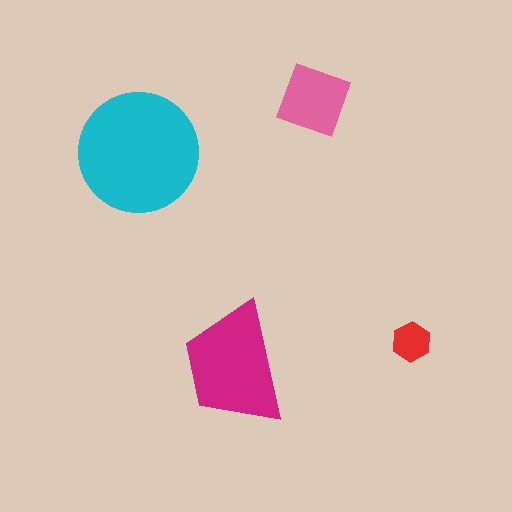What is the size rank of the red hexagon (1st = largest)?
4th.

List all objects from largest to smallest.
The cyan circle, the magenta trapezoid, the pink diamond, the red hexagon.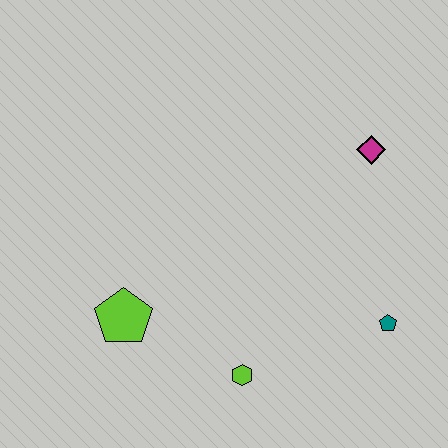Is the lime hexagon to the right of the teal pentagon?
No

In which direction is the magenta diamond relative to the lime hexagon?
The magenta diamond is above the lime hexagon.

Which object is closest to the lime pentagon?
The lime hexagon is closest to the lime pentagon.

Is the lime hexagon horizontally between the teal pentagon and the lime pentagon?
Yes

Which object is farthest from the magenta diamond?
The lime pentagon is farthest from the magenta diamond.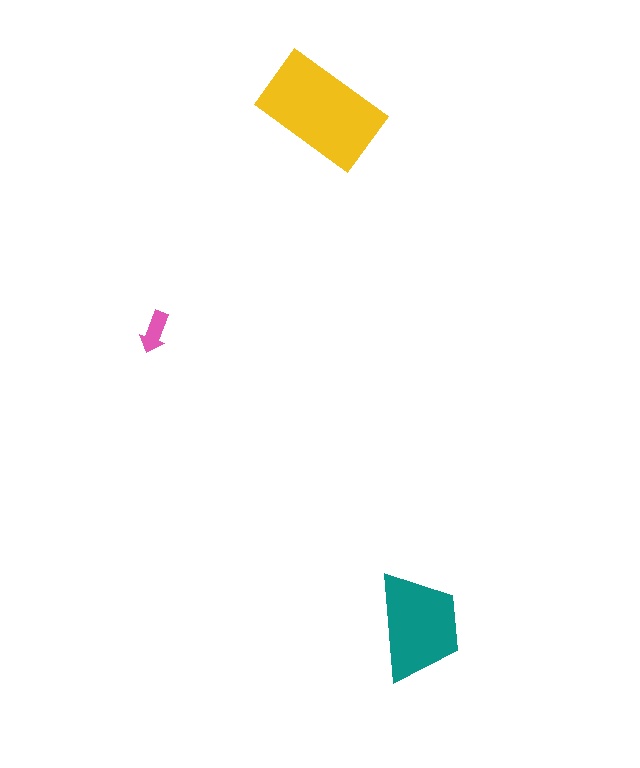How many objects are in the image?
There are 3 objects in the image.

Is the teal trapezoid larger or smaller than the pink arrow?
Larger.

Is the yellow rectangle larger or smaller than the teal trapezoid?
Larger.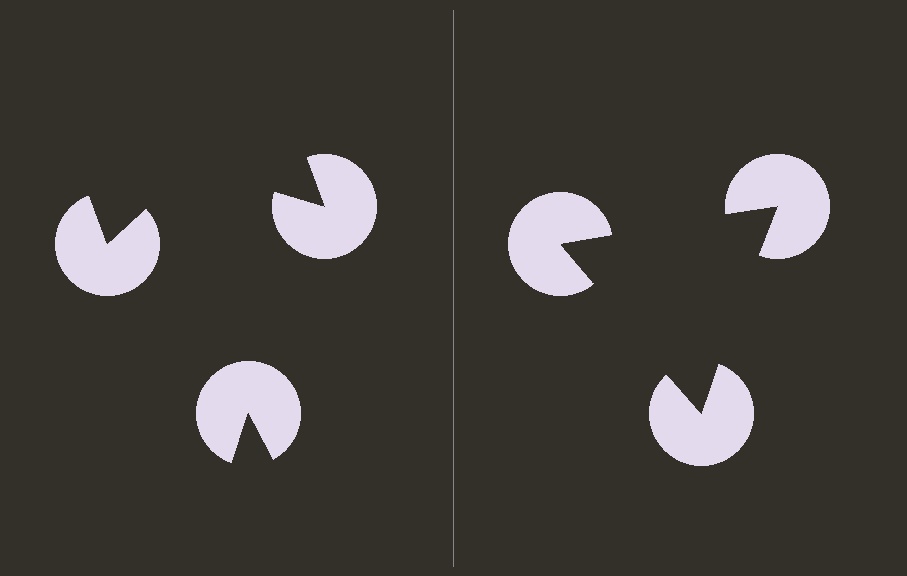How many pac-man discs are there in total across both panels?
6 — 3 on each side.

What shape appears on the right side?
An illusory triangle.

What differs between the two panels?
The pac-man discs are positioned identically on both sides; only the wedge orientations differ. On the right they align to a triangle; on the left they are misaligned.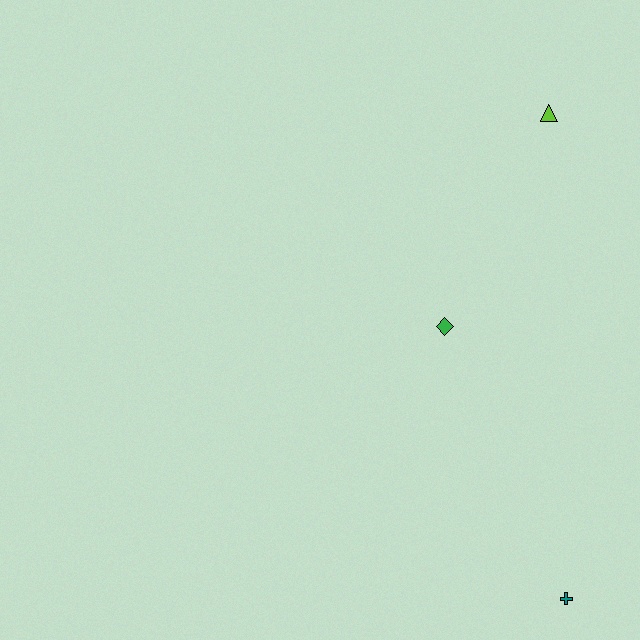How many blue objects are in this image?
There are no blue objects.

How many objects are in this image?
There are 3 objects.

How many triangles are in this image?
There is 1 triangle.